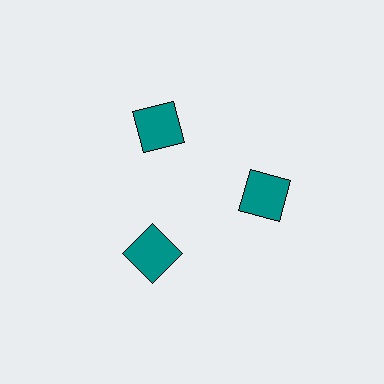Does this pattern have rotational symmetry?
Yes, this pattern has 3-fold rotational symmetry. It looks the same after rotating 120 degrees around the center.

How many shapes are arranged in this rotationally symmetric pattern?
There are 3 shapes, arranged in 3 groups of 1.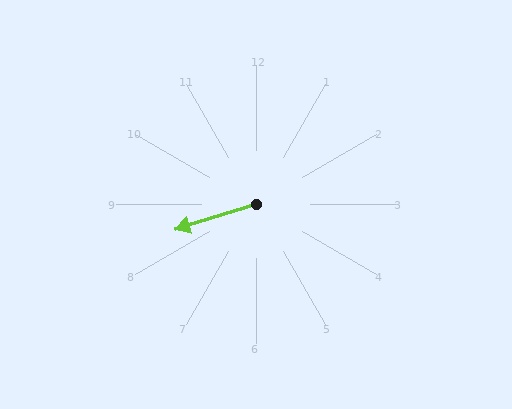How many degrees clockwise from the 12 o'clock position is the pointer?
Approximately 253 degrees.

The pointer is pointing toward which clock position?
Roughly 8 o'clock.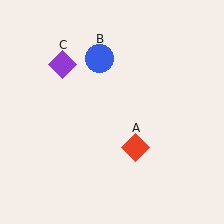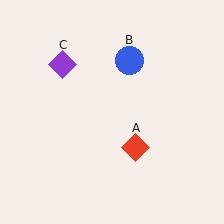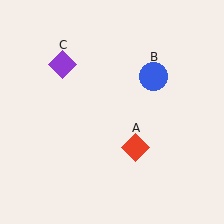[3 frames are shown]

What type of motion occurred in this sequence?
The blue circle (object B) rotated clockwise around the center of the scene.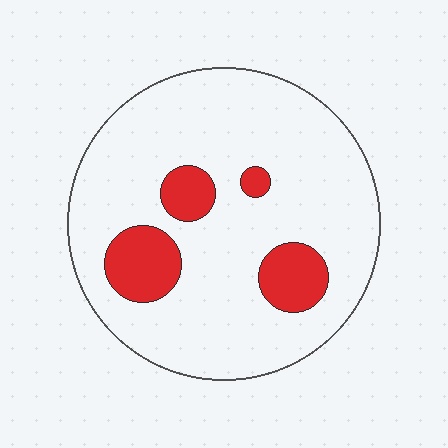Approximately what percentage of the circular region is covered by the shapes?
Approximately 15%.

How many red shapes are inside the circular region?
4.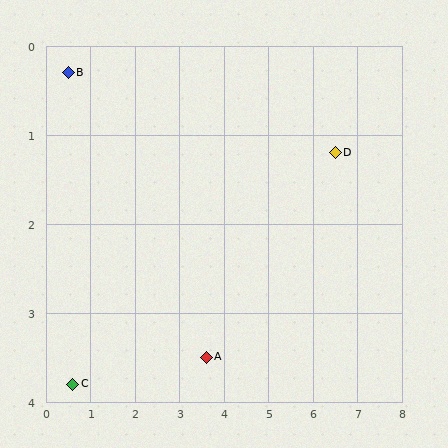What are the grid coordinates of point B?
Point B is at approximately (0.5, 0.3).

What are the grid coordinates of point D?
Point D is at approximately (6.5, 1.2).